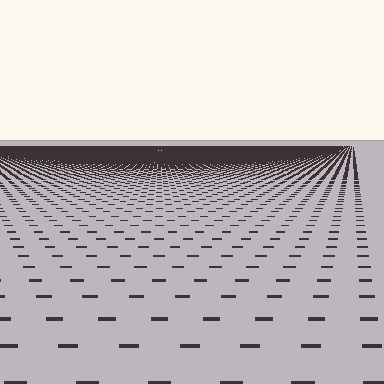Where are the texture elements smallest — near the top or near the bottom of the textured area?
Near the top.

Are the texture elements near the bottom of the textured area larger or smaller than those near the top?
Larger. Near the bottom, elements are closer to the viewer and appear at a bigger on-screen size.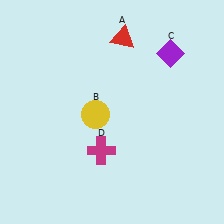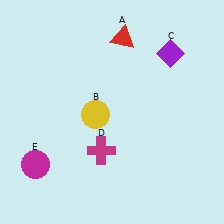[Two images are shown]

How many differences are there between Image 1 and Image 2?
There is 1 difference between the two images.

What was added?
A magenta circle (E) was added in Image 2.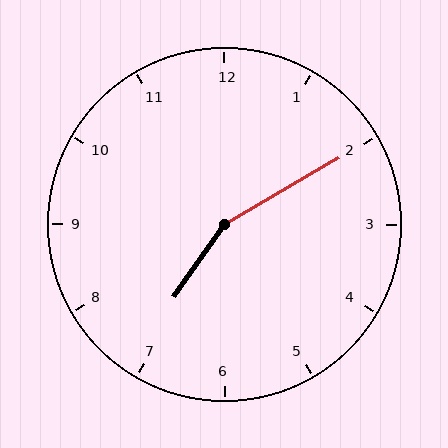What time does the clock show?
7:10.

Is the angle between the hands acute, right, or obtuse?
It is obtuse.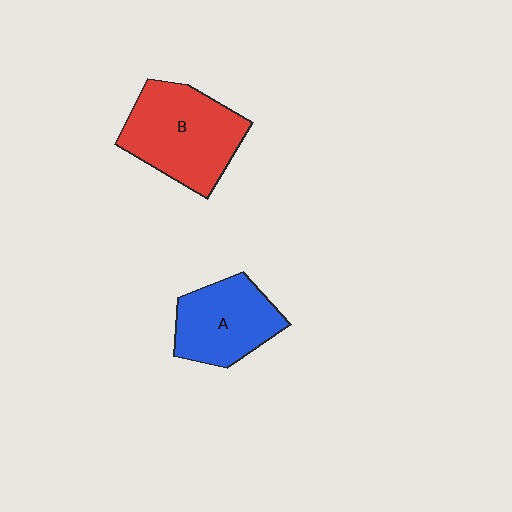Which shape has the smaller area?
Shape A (blue).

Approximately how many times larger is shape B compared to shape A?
Approximately 1.3 times.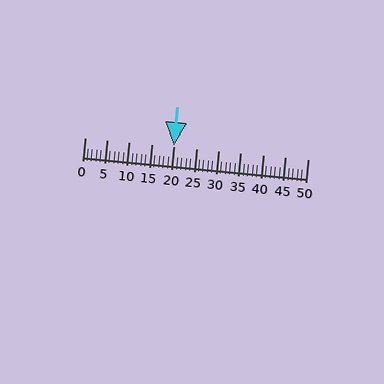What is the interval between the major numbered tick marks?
The major tick marks are spaced 5 units apart.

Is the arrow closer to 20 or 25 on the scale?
The arrow is closer to 20.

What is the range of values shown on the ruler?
The ruler shows values from 0 to 50.